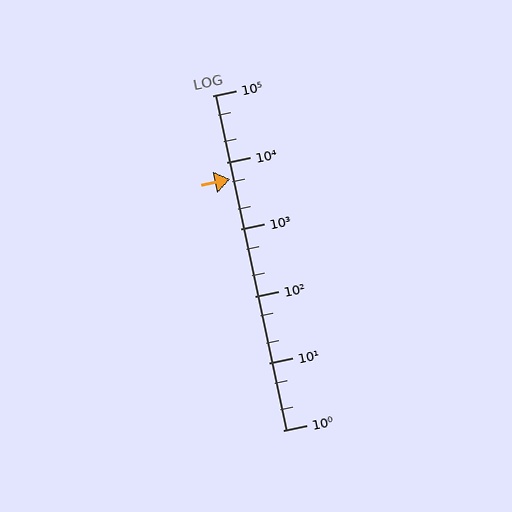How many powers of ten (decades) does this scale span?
The scale spans 5 decades, from 1 to 100000.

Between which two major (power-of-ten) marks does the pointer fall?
The pointer is between 1000 and 10000.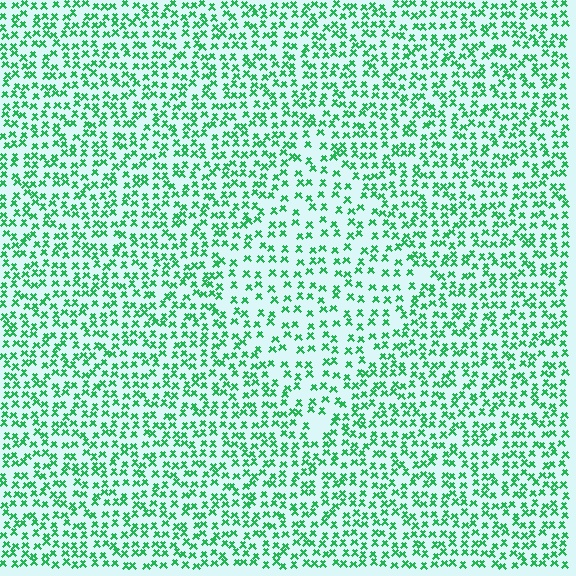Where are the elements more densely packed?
The elements are more densely packed outside the diamond boundary.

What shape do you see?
I see a diamond.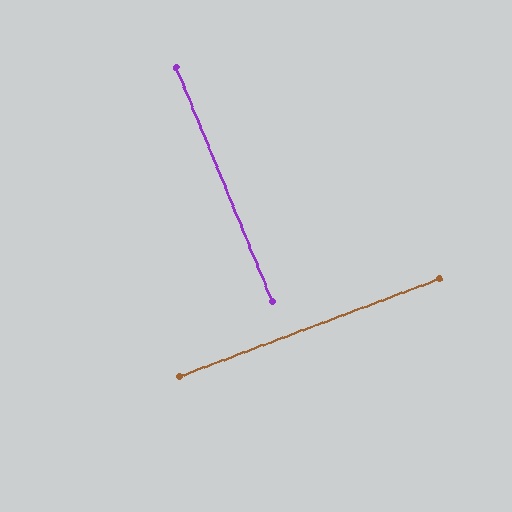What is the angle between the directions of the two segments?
Approximately 88 degrees.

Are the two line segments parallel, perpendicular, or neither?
Perpendicular — they meet at approximately 88°.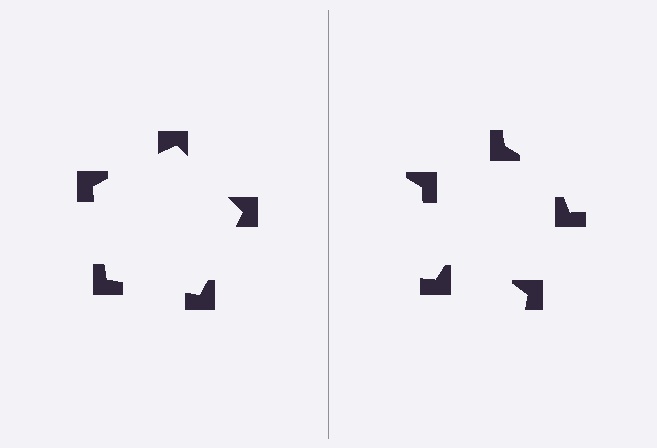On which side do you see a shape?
An illusory pentagon appears on the left side. On the right side the wedge cuts are rotated, so no coherent shape forms.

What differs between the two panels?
The notched squares are positioned identically on both sides; only the wedge orientations differ. On the left they align to a pentagon; on the right they are misaligned.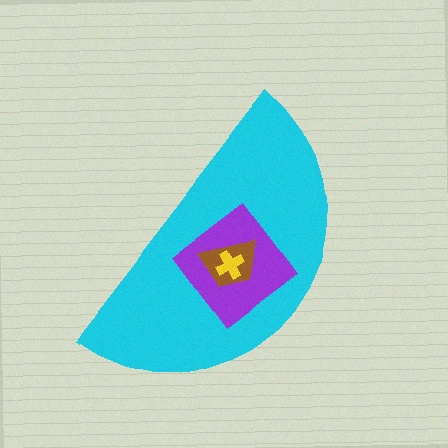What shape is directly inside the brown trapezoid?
The yellow cross.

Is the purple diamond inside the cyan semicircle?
Yes.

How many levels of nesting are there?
4.